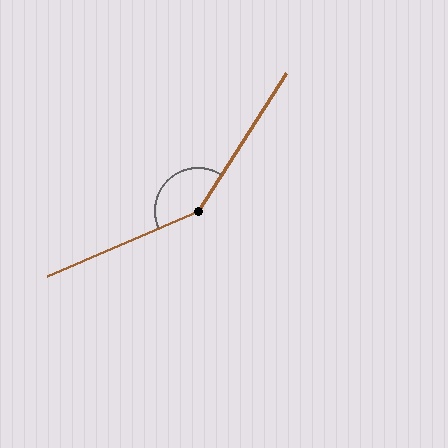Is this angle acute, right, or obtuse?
It is obtuse.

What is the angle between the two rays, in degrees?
Approximately 146 degrees.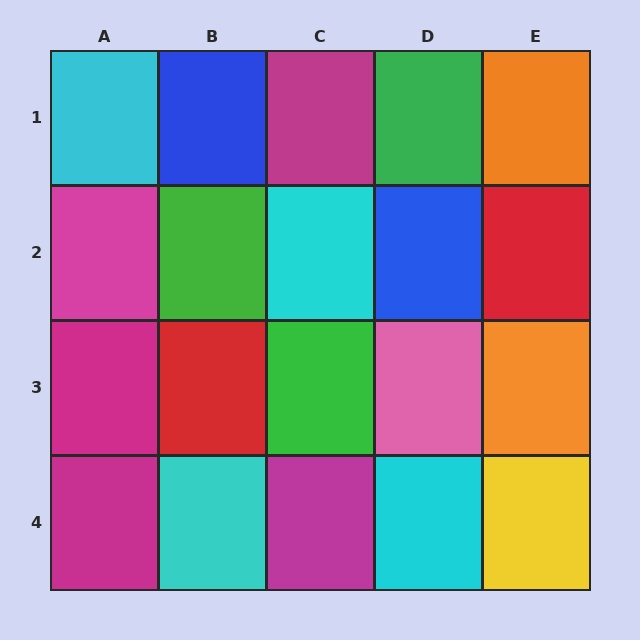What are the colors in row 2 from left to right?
Magenta, green, cyan, blue, red.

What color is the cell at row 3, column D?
Pink.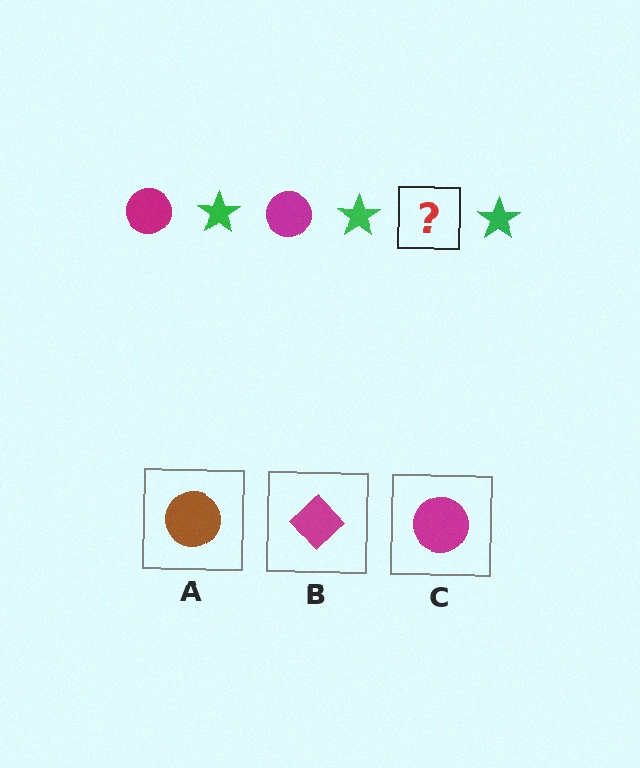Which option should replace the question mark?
Option C.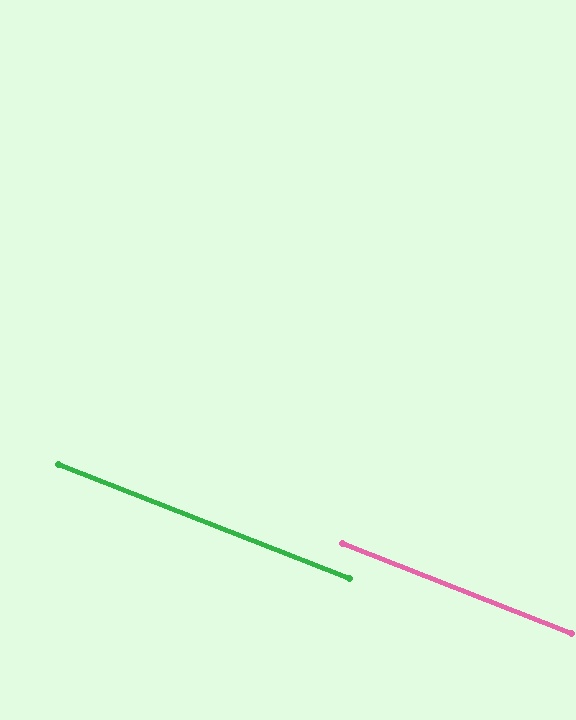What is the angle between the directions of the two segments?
Approximately 0 degrees.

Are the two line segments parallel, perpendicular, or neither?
Parallel — their directions differ by only 0.1°.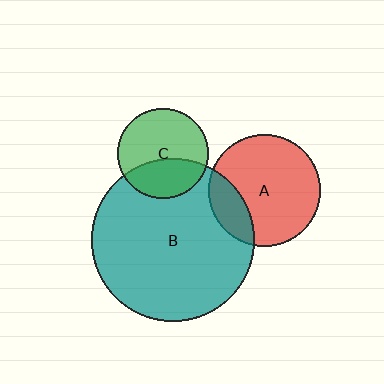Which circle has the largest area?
Circle B (teal).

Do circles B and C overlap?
Yes.